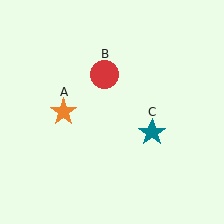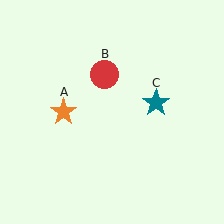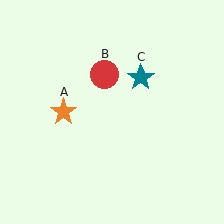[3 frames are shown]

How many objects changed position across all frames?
1 object changed position: teal star (object C).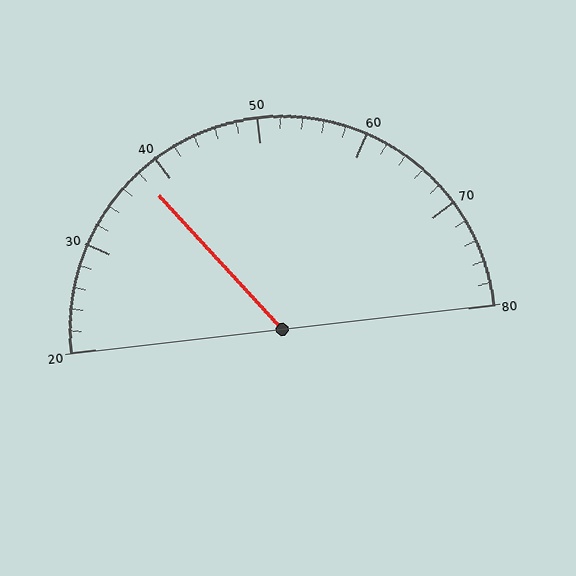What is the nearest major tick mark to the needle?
The nearest major tick mark is 40.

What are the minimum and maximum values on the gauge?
The gauge ranges from 20 to 80.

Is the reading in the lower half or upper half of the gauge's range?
The reading is in the lower half of the range (20 to 80).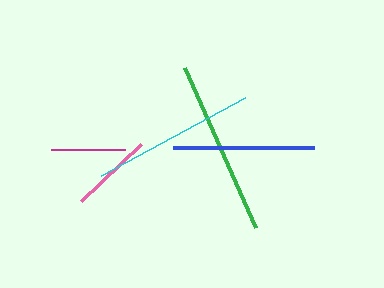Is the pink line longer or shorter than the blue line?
The blue line is longer than the pink line.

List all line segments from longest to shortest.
From longest to shortest: green, cyan, blue, pink, magenta.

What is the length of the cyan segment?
The cyan segment is approximately 165 pixels long.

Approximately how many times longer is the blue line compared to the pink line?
The blue line is approximately 1.7 times the length of the pink line.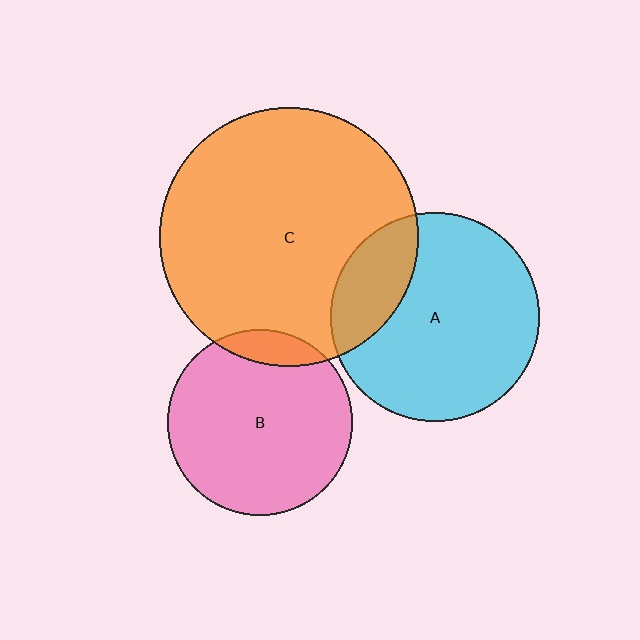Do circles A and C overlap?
Yes.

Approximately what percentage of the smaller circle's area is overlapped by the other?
Approximately 20%.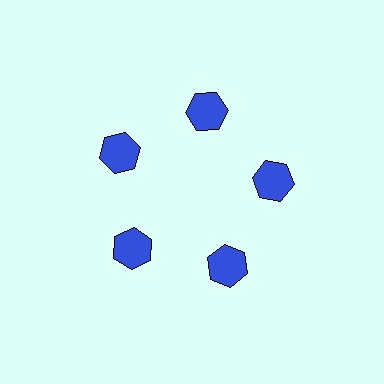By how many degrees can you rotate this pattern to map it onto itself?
The pattern maps onto itself every 72 degrees of rotation.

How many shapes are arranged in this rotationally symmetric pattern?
There are 5 shapes, arranged in 5 groups of 1.